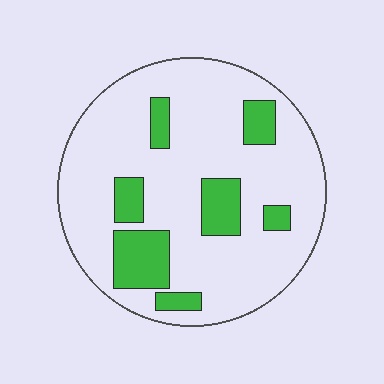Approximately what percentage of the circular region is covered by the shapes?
Approximately 20%.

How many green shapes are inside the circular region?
7.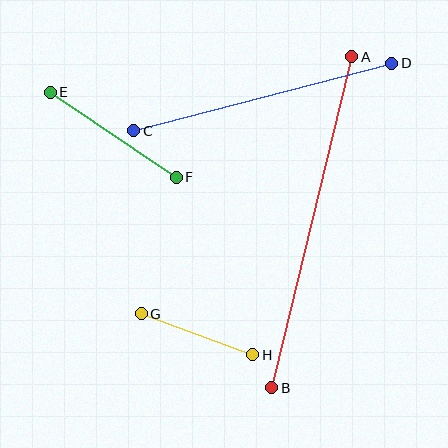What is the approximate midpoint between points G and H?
The midpoint is at approximately (197, 334) pixels.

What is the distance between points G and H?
The distance is approximately 119 pixels.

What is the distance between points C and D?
The distance is approximately 267 pixels.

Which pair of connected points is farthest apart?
Points A and B are farthest apart.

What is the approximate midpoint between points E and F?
The midpoint is at approximately (113, 135) pixels.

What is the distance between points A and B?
The distance is approximately 341 pixels.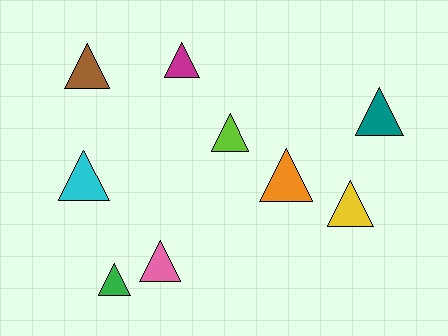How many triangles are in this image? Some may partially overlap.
There are 9 triangles.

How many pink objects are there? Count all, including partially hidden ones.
There is 1 pink object.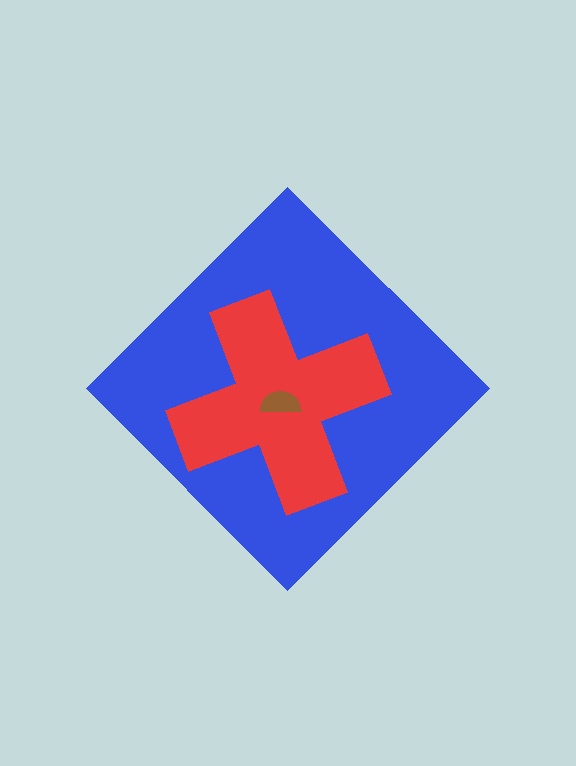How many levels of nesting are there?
3.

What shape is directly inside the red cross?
The brown semicircle.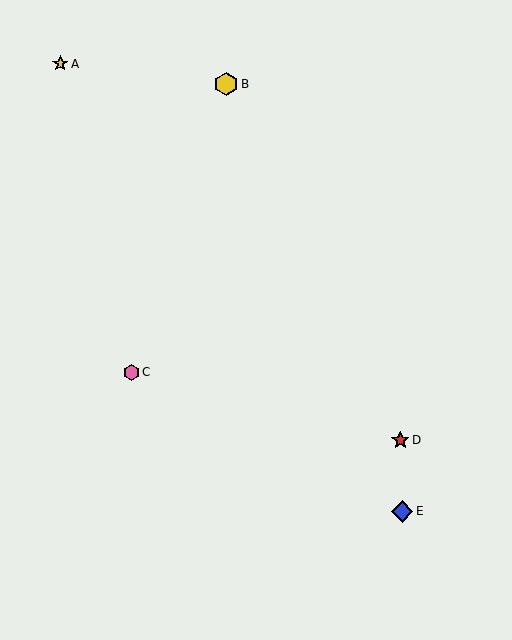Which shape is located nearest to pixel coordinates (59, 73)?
The yellow star (labeled A) at (60, 64) is nearest to that location.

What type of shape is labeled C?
Shape C is a pink hexagon.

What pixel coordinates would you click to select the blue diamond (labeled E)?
Click at (402, 511) to select the blue diamond E.